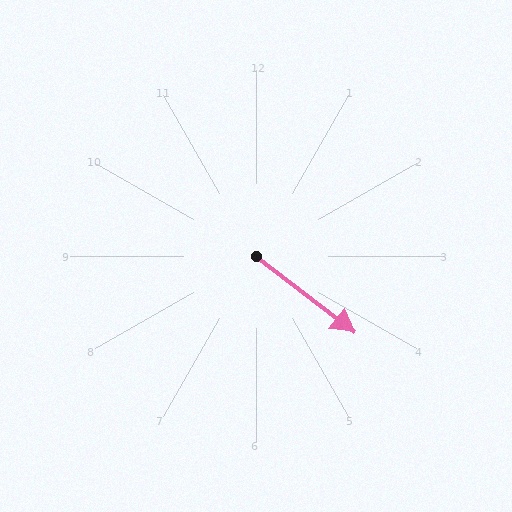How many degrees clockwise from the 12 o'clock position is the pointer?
Approximately 128 degrees.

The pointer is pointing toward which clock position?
Roughly 4 o'clock.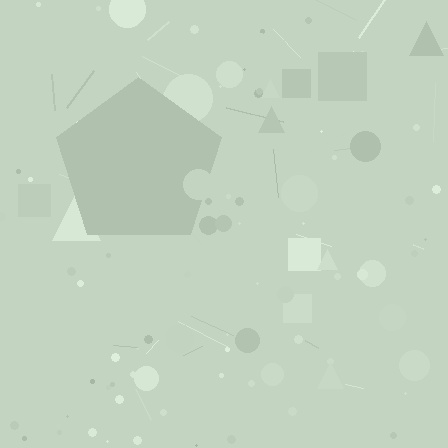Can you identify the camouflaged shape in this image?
The camouflaged shape is a pentagon.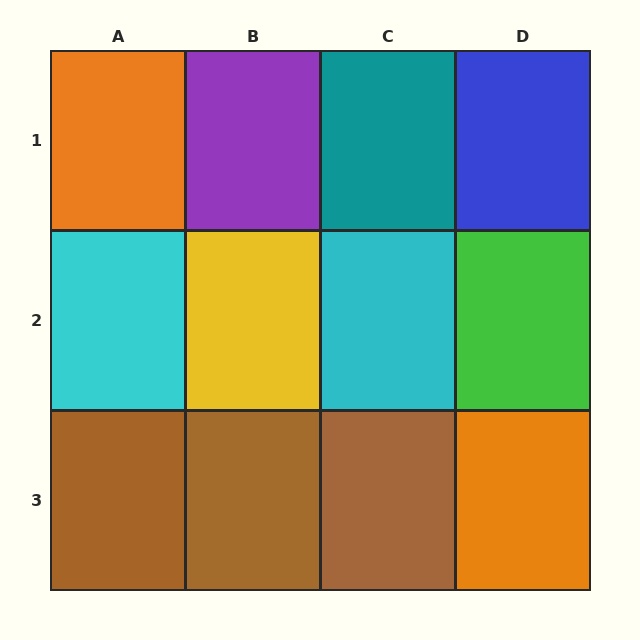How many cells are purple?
1 cell is purple.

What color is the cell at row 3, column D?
Orange.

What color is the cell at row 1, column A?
Orange.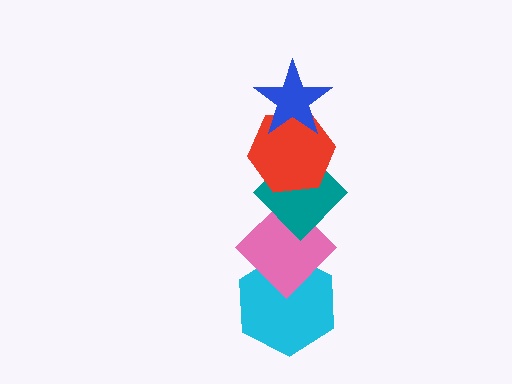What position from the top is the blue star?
The blue star is 1st from the top.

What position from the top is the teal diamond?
The teal diamond is 3rd from the top.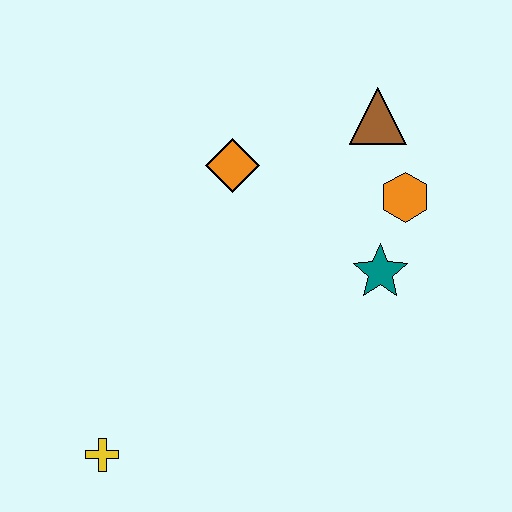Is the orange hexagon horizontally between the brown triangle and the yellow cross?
No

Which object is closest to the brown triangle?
The orange hexagon is closest to the brown triangle.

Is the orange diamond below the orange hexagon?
No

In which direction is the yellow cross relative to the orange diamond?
The yellow cross is below the orange diamond.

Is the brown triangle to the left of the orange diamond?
No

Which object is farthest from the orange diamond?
The yellow cross is farthest from the orange diamond.